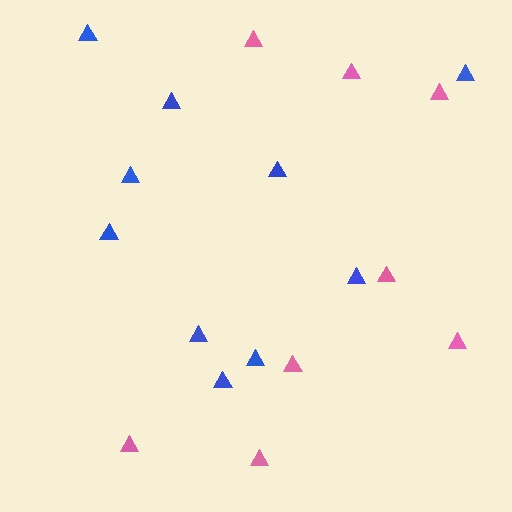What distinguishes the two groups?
There are 2 groups: one group of blue triangles (10) and one group of pink triangles (8).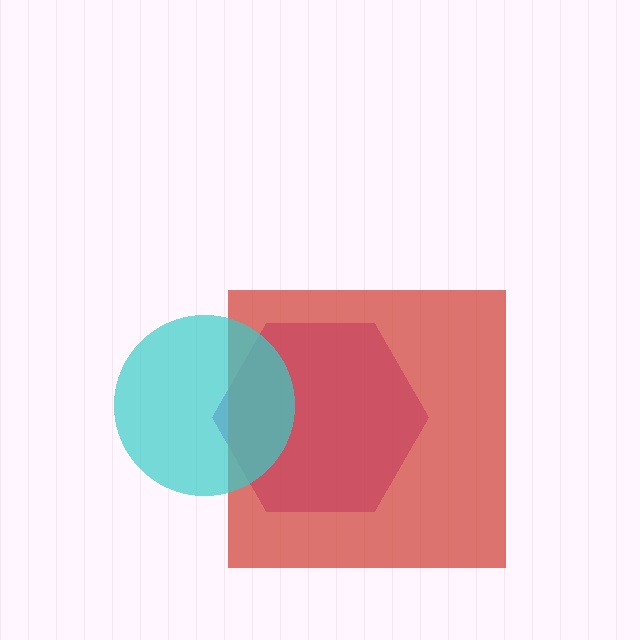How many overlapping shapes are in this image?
There are 3 overlapping shapes in the image.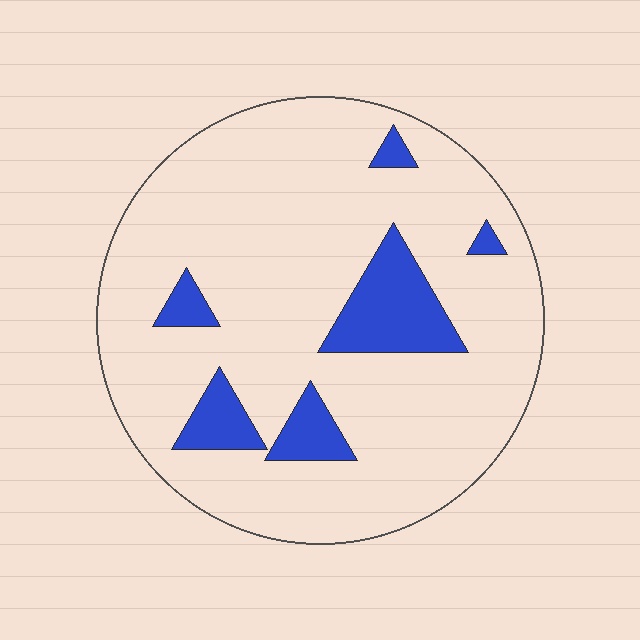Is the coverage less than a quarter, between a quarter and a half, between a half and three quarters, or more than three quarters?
Less than a quarter.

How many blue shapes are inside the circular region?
6.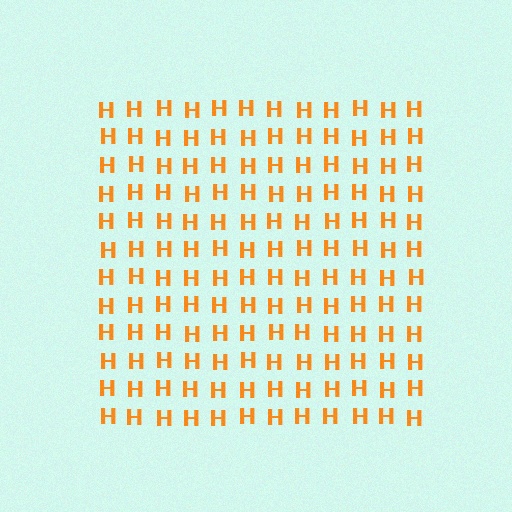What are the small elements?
The small elements are letter H's.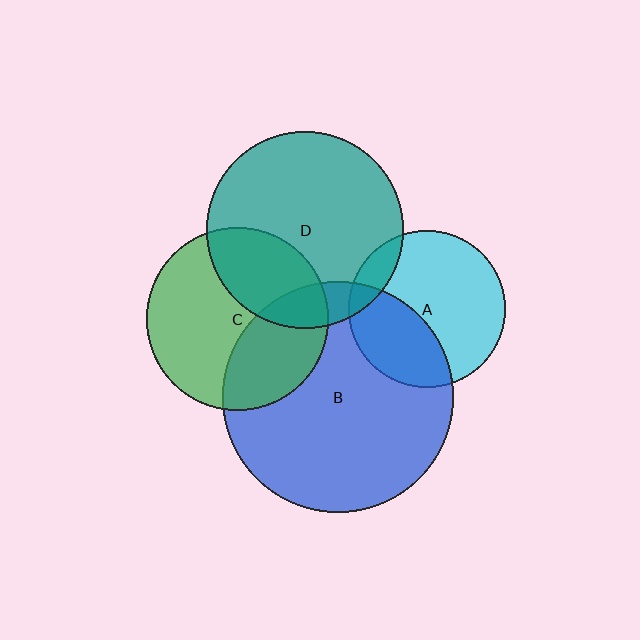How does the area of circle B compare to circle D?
Approximately 1.4 times.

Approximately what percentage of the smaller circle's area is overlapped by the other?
Approximately 10%.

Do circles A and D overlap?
Yes.